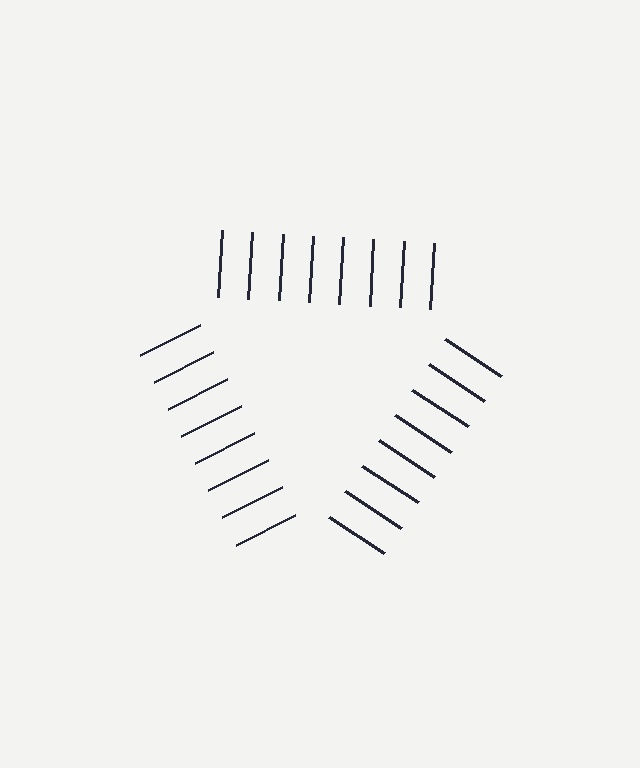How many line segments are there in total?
24 — 8 along each of the 3 edges.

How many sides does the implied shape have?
3 sides — the line-ends trace a triangle.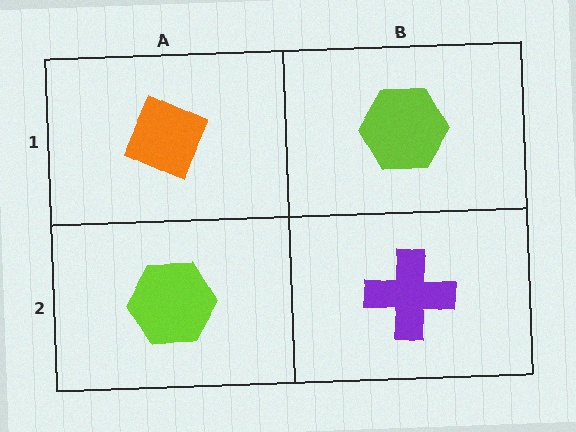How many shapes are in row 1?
2 shapes.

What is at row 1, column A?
An orange diamond.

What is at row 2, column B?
A purple cross.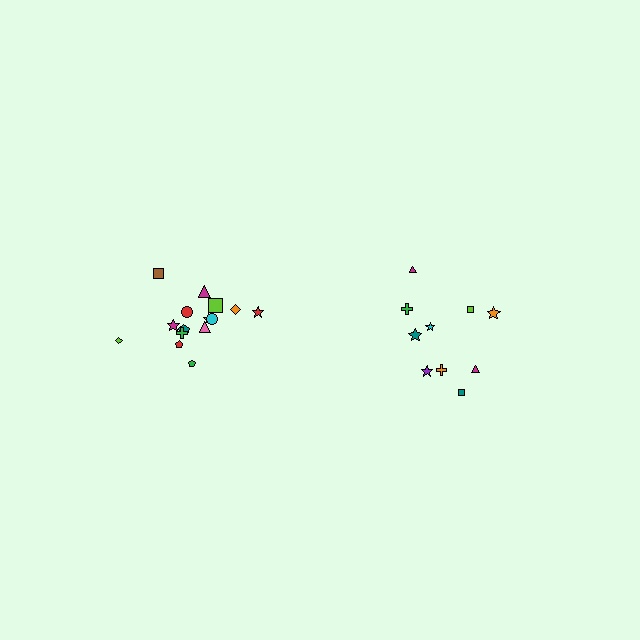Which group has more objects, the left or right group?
The left group.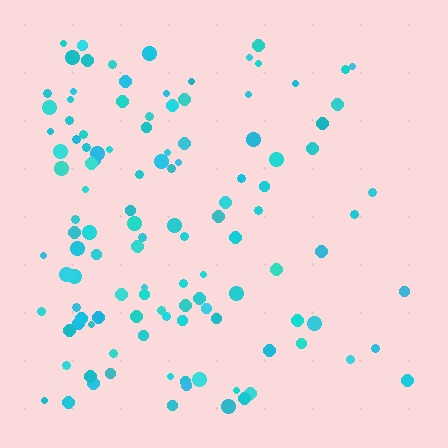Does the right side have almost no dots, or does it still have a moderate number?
Still a moderate number, just noticeably fewer than the left.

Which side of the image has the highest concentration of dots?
The left.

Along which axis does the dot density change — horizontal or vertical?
Horizontal.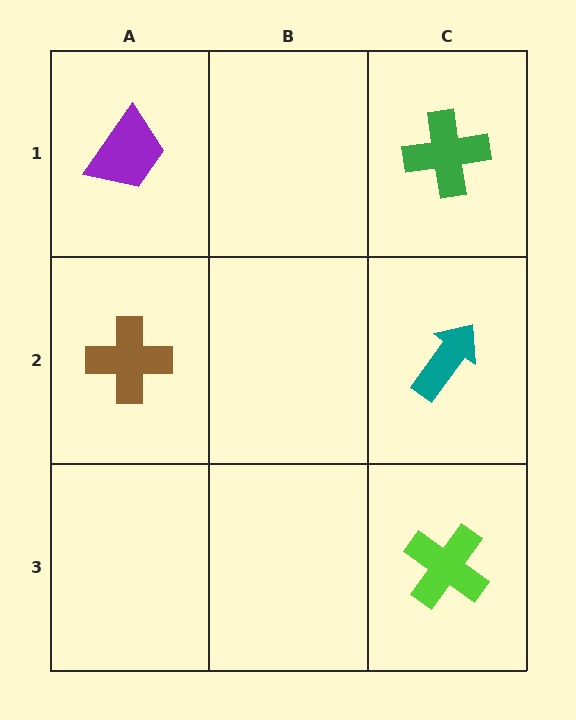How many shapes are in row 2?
2 shapes.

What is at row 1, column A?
A purple trapezoid.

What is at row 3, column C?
A lime cross.